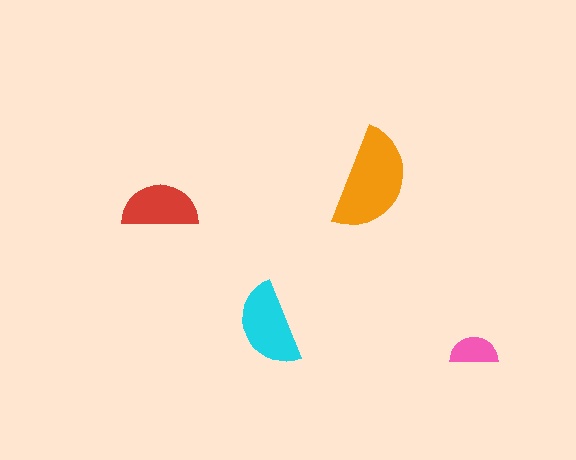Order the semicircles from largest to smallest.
the orange one, the cyan one, the red one, the pink one.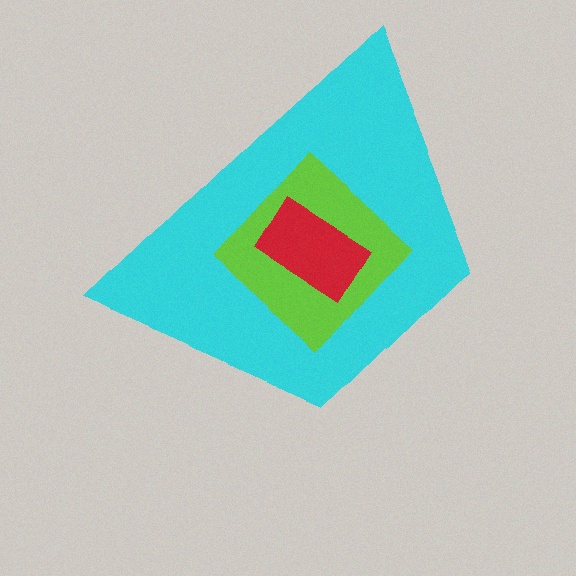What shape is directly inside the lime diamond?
The red rectangle.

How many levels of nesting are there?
3.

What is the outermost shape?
The cyan trapezoid.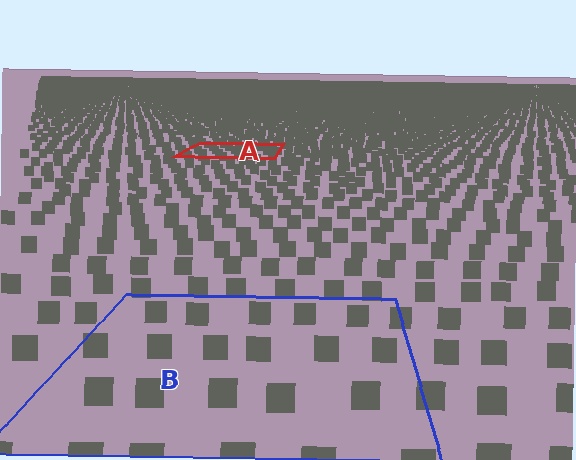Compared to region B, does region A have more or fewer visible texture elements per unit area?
Region A has more texture elements per unit area — they are packed more densely because it is farther away.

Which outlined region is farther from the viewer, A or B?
Region A is farther from the viewer — the texture elements inside it appear smaller and more densely packed.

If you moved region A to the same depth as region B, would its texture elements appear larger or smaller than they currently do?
They would appear larger. At a closer depth, the same texture elements are projected at a bigger on-screen size.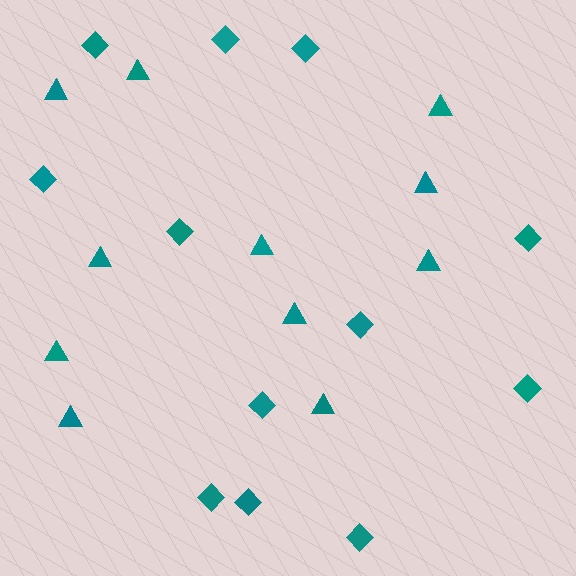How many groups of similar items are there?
There are 2 groups: one group of triangles (11) and one group of diamonds (12).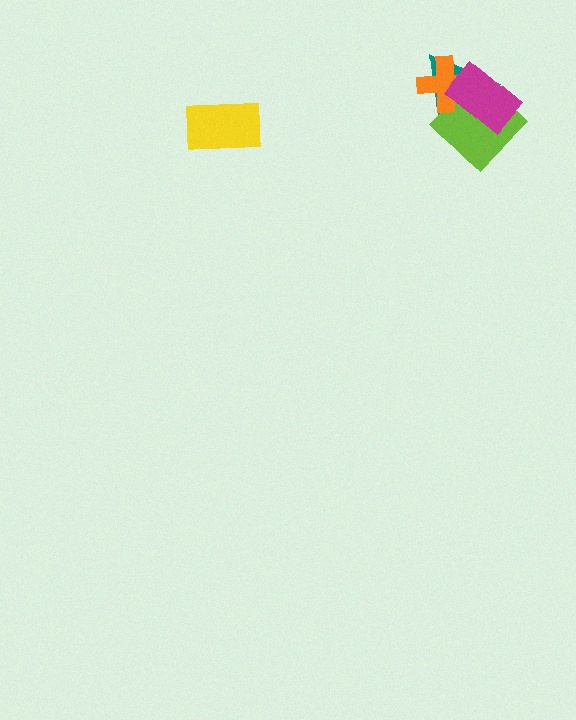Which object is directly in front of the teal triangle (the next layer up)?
The lime diamond is directly in front of the teal triangle.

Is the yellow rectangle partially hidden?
No, no other shape covers it.